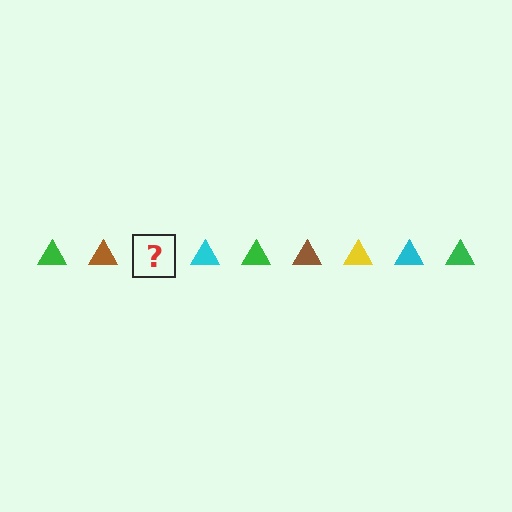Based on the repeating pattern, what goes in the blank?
The blank should be a yellow triangle.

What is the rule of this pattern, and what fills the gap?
The rule is that the pattern cycles through green, brown, yellow, cyan triangles. The gap should be filled with a yellow triangle.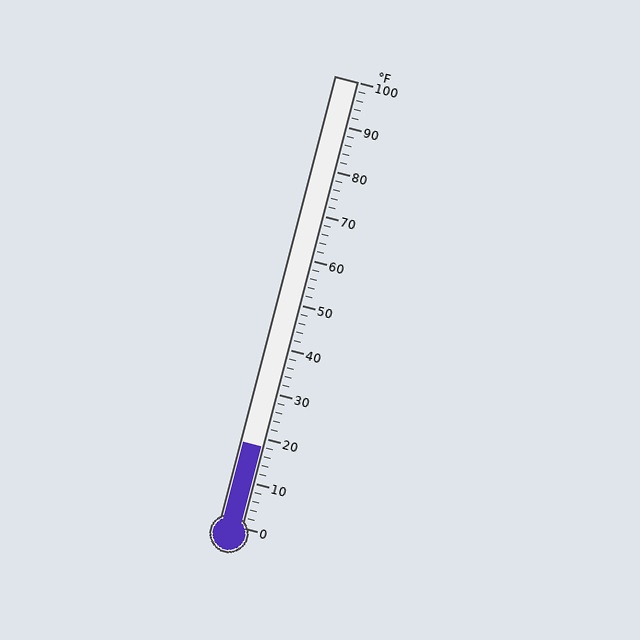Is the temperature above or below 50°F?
The temperature is below 50°F.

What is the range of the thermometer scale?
The thermometer scale ranges from 0°F to 100°F.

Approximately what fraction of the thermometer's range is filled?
The thermometer is filled to approximately 20% of its range.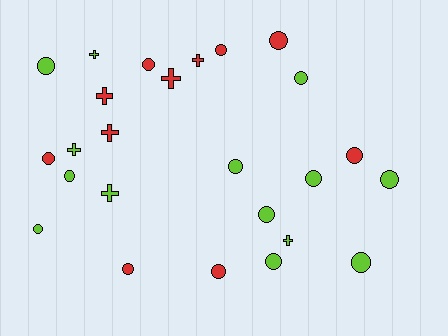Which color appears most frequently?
Lime, with 14 objects.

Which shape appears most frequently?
Circle, with 17 objects.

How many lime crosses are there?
There are 4 lime crosses.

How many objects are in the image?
There are 25 objects.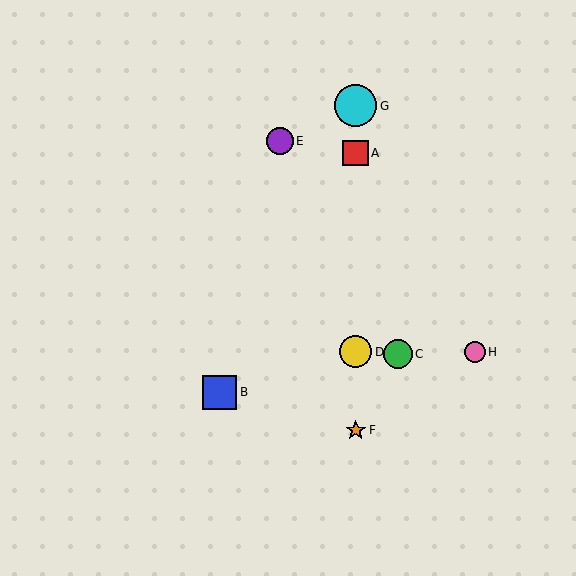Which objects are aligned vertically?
Objects A, D, F, G are aligned vertically.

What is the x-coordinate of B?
Object B is at x≈220.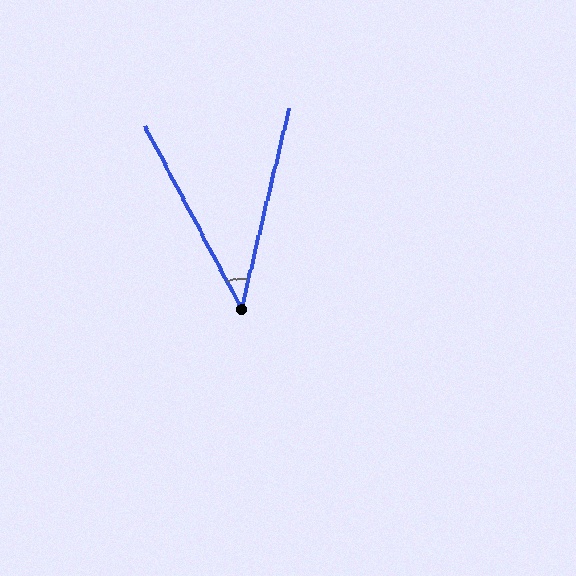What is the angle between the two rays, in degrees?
Approximately 41 degrees.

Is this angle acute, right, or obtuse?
It is acute.